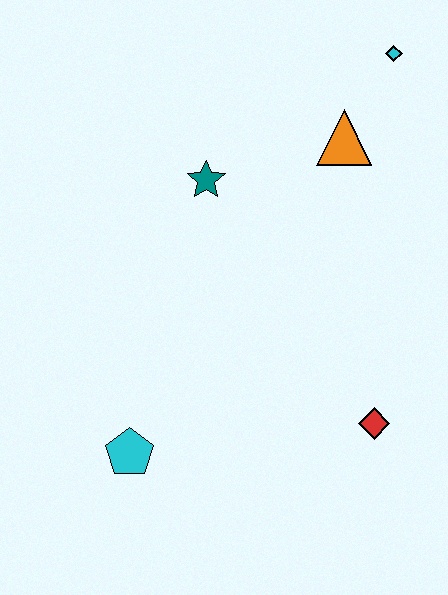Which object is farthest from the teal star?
The red diamond is farthest from the teal star.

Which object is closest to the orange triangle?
The cyan diamond is closest to the orange triangle.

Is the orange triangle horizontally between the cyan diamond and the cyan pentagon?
Yes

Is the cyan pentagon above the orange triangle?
No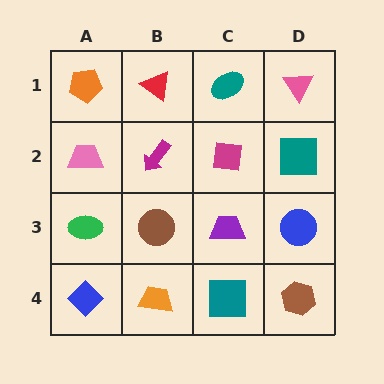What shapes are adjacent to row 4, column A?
A green ellipse (row 3, column A), an orange trapezoid (row 4, column B).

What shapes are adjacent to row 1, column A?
A pink trapezoid (row 2, column A), a red triangle (row 1, column B).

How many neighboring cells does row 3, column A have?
3.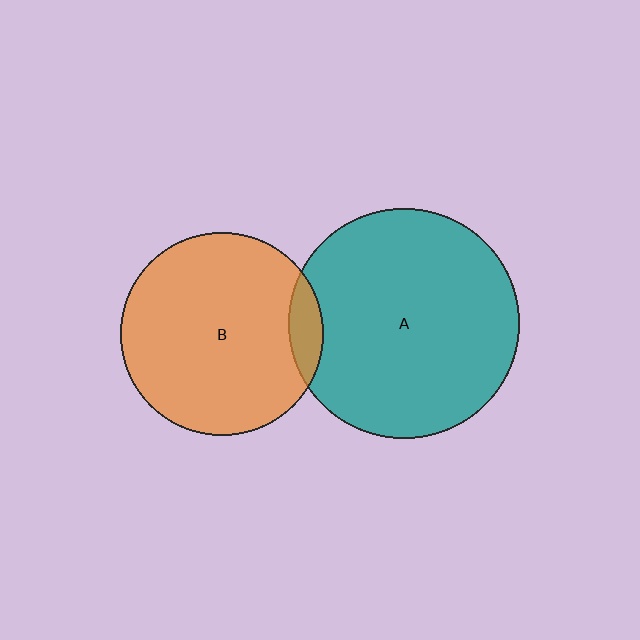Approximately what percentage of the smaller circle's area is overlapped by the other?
Approximately 10%.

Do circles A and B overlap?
Yes.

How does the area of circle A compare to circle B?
Approximately 1.3 times.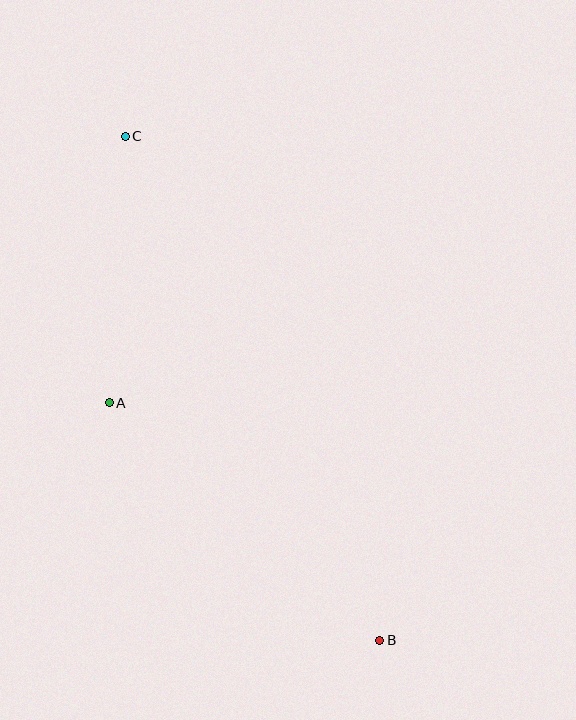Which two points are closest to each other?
Points A and C are closest to each other.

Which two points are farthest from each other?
Points B and C are farthest from each other.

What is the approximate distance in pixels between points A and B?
The distance between A and B is approximately 360 pixels.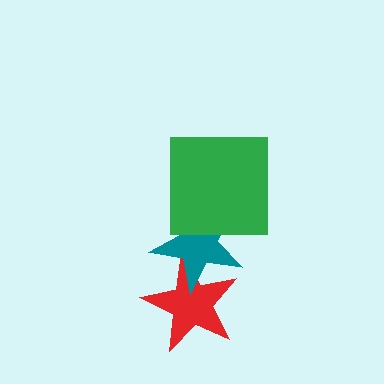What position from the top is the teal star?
The teal star is 2nd from the top.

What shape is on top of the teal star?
The green square is on top of the teal star.